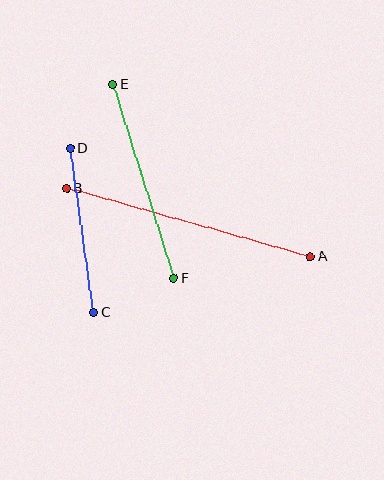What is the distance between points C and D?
The distance is approximately 166 pixels.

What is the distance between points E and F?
The distance is approximately 203 pixels.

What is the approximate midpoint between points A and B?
The midpoint is at approximately (189, 223) pixels.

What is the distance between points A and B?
The distance is approximately 253 pixels.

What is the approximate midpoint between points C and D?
The midpoint is at approximately (82, 230) pixels.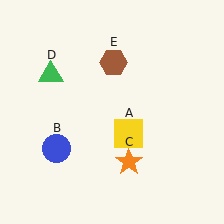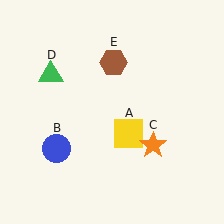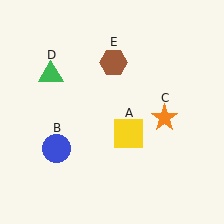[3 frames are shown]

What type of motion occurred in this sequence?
The orange star (object C) rotated counterclockwise around the center of the scene.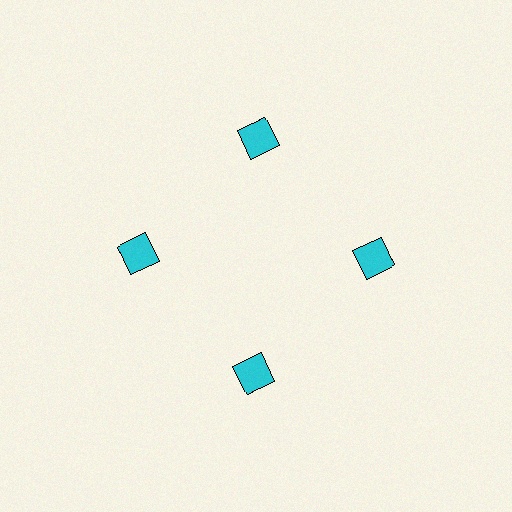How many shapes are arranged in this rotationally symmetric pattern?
There are 4 shapes, arranged in 4 groups of 1.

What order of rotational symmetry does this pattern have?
This pattern has 4-fold rotational symmetry.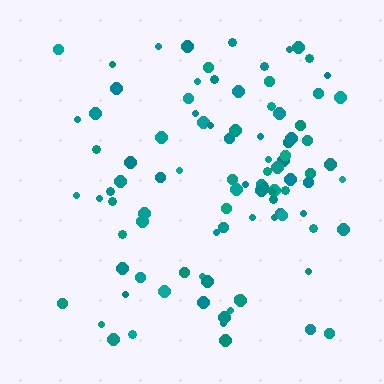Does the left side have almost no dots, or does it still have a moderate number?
Still a moderate number, just noticeably fewer than the right.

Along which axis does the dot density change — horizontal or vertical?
Horizontal.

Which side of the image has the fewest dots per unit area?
The left.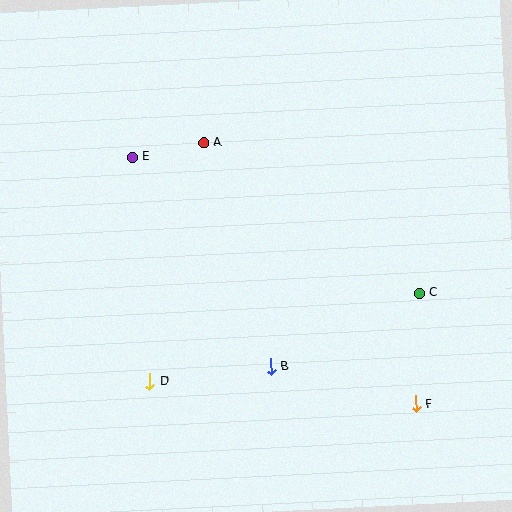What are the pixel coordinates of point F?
Point F is at (416, 404).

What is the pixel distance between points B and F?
The distance between B and F is 150 pixels.